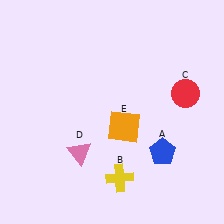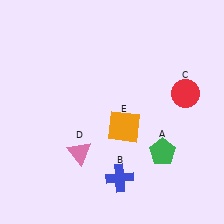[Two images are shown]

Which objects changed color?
A changed from blue to green. B changed from yellow to blue.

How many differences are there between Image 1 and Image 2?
There are 2 differences between the two images.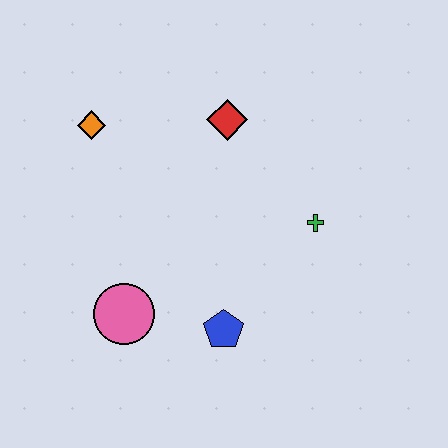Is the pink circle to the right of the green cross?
No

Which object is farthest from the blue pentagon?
The orange diamond is farthest from the blue pentagon.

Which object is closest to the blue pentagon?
The pink circle is closest to the blue pentagon.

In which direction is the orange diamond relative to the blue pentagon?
The orange diamond is above the blue pentagon.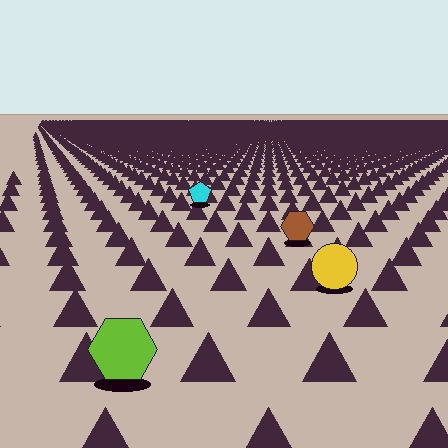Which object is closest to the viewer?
The lime hexagon is closest. The texture marks near it are larger and more spread out.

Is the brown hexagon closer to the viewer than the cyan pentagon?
Yes. The brown hexagon is closer — you can tell from the texture gradient: the ground texture is coarser near it.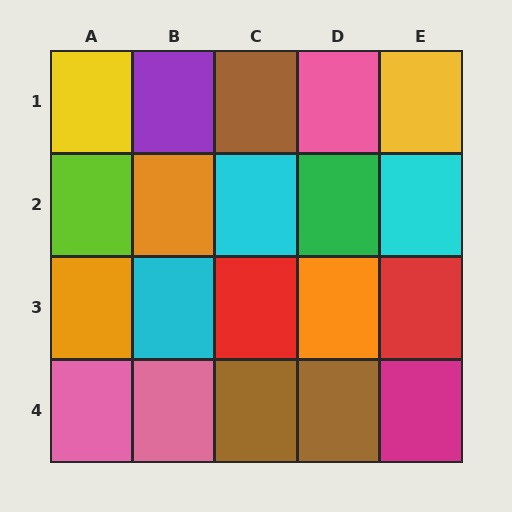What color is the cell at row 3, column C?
Red.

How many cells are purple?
1 cell is purple.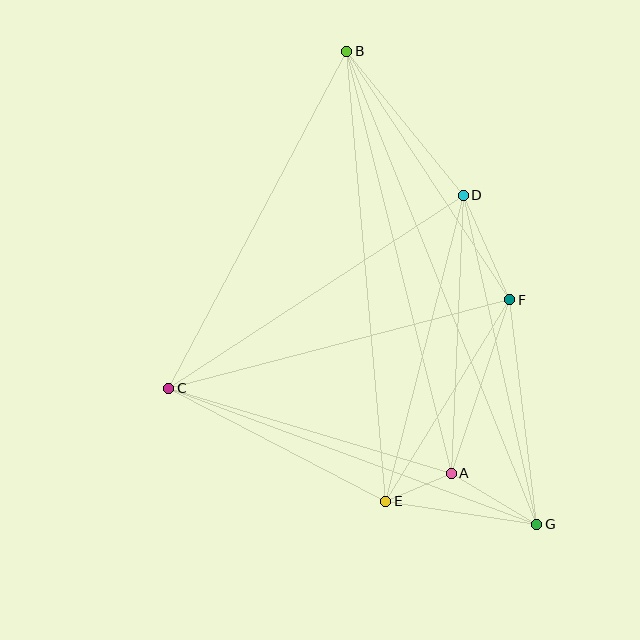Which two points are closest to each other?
Points A and E are closest to each other.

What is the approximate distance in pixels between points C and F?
The distance between C and F is approximately 352 pixels.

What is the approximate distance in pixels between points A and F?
The distance between A and F is approximately 183 pixels.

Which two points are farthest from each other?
Points B and G are farthest from each other.